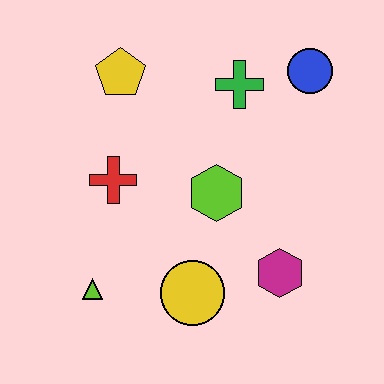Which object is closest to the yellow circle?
The magenta hexagon is closest to the yellow circle.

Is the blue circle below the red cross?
No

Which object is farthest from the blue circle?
The lime triangle is farthest from the blue circle.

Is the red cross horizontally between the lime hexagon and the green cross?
No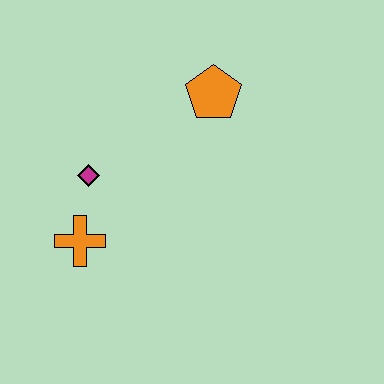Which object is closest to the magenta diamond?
The orange cross is closest to the magenta diamond.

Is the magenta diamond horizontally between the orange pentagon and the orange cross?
Yes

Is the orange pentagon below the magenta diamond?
No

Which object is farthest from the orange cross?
The orange pentagon is farthest from the orange cross.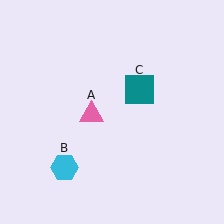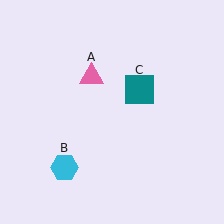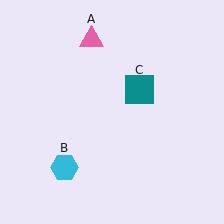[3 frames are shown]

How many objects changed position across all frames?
1 object changed position: pink triangle (object A).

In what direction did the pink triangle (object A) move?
The pink triangle (object A) moved up.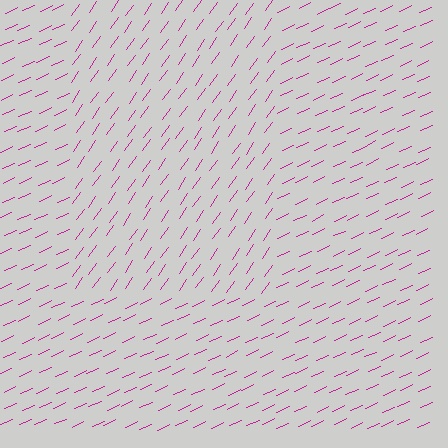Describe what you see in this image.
The image is filled with small magenta line segments. A rectangle region in the image has lines oriented differently from the surrounding lines, creating a visible texture boundary.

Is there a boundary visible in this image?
Yes, there is a texture boundary formed by a change in line orientation.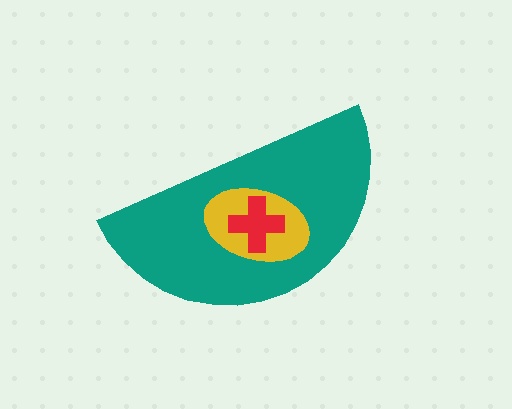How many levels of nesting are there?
3.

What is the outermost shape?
The teal semicircle.